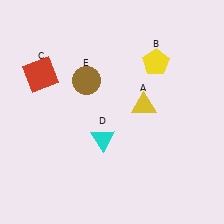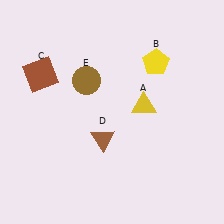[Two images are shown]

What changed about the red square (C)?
In Image 1, C is red. In Image 2, it changed to brown.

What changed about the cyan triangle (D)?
In Image 1, D is cyan. In Image 2, it changed to brown.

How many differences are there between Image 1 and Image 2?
There are 2 differences between the two images.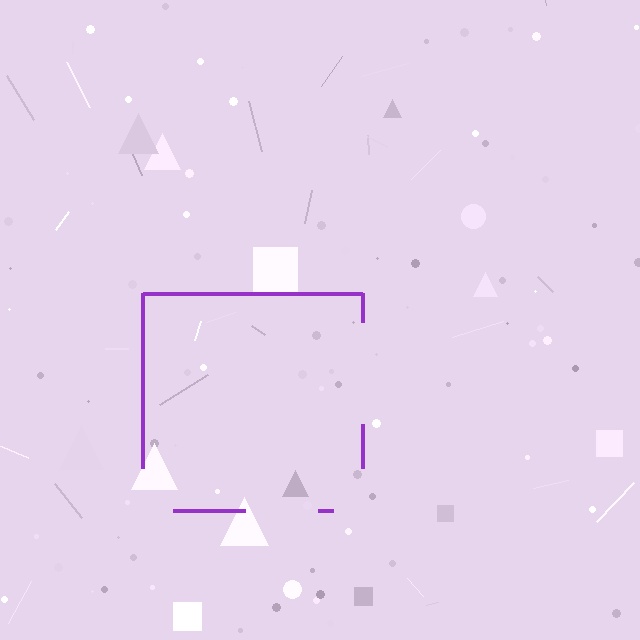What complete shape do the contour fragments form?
The contour fragments form a square.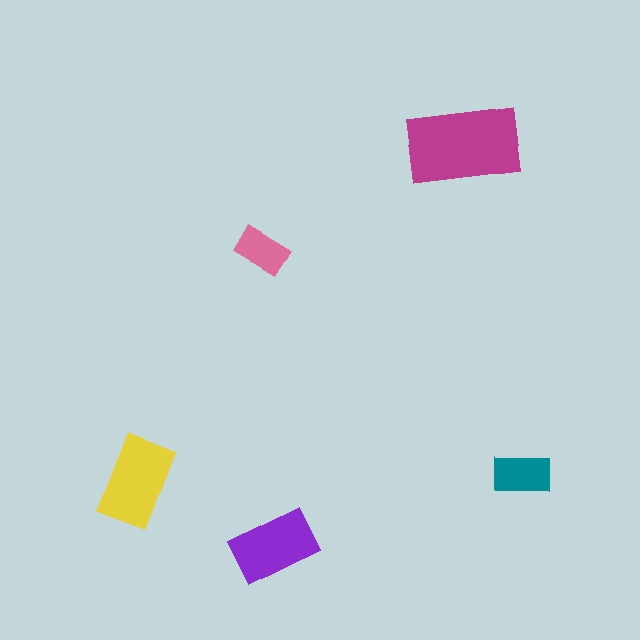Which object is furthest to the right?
The teal rectangle is rightmost.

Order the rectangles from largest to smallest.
the magenta one, the yellow one, the purple one, the teal one, the pink one.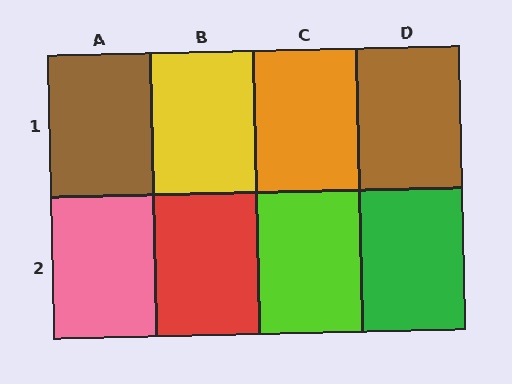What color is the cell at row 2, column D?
Green.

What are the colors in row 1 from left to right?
Brown, yellow, orange, brown.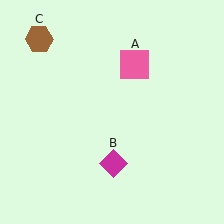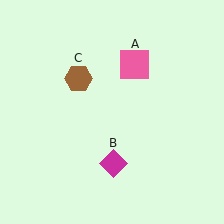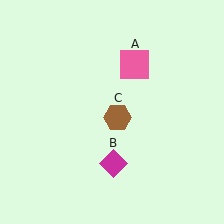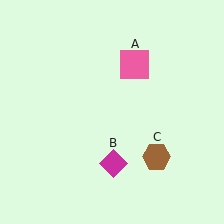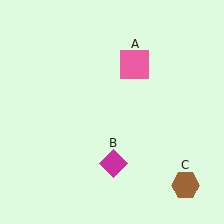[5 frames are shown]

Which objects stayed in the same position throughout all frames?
Pink square (object A) and magenta diamond (object B) remained stationary.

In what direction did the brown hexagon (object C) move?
The brown hexagon (object C) moved down and to the right.